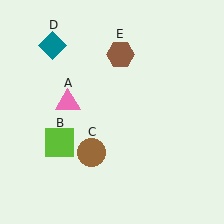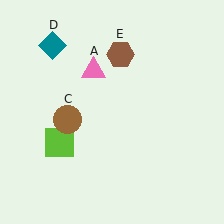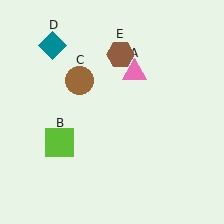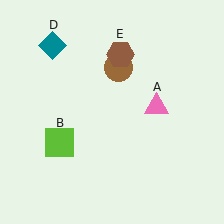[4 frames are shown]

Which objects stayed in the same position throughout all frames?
Lime square (object B) and teal diamond (object D) and brown hexagon (object E) remained stationary.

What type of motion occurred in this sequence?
The pink triangle (object A), brown circle (object C) rotated clockwise around the center of the scene.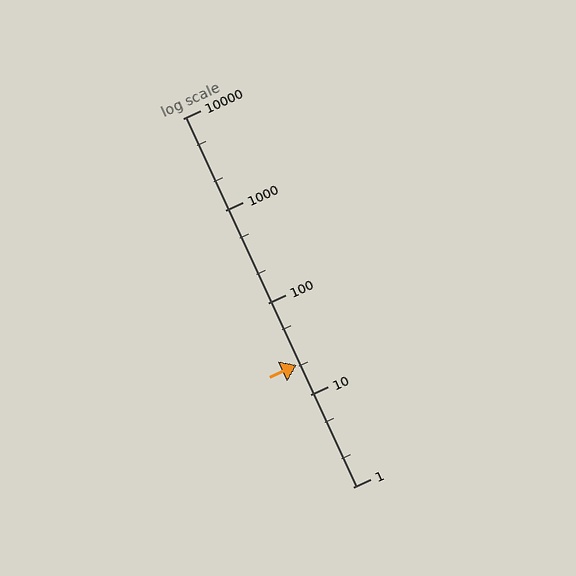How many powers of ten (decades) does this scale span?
The scale spans 4 decades, from 1 to 10000.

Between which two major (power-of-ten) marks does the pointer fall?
The pointer is between 10 and 100.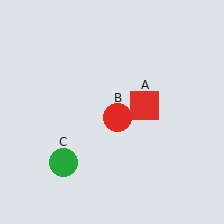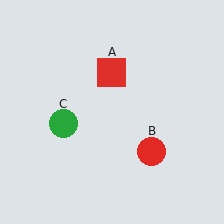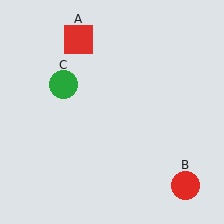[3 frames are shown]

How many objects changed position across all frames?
3 objects changed position: red square (object A), red circle (object B), green circle (object C).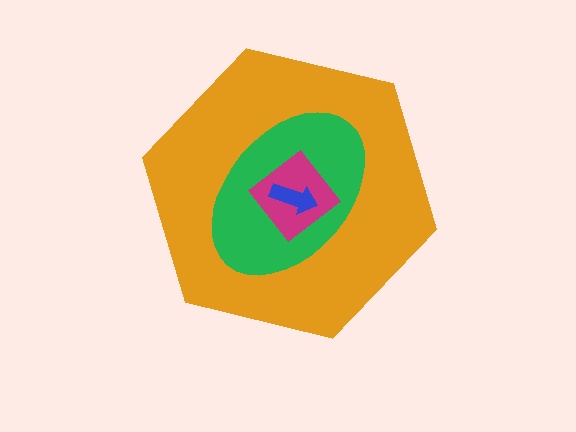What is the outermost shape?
The orange hexagon.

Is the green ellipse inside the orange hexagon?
Yes.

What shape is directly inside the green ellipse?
The magenta diamond.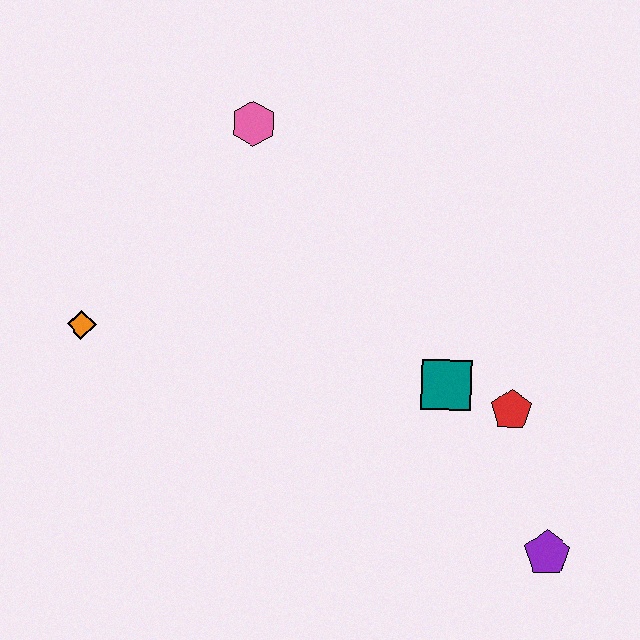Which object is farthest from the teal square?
The orange diamond is farthest from the teal square.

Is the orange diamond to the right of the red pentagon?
No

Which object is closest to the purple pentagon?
The red pentagon is closest to the purple pentagon.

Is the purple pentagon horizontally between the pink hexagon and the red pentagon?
No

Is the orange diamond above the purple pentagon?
Yes